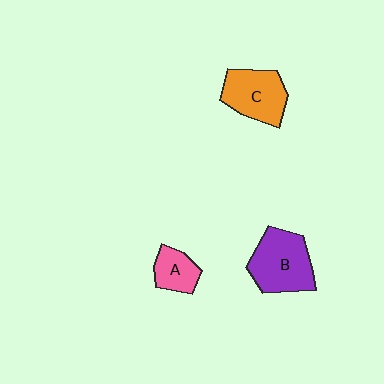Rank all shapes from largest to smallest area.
From largest to smallest: B (purple), C (orange), A (pink).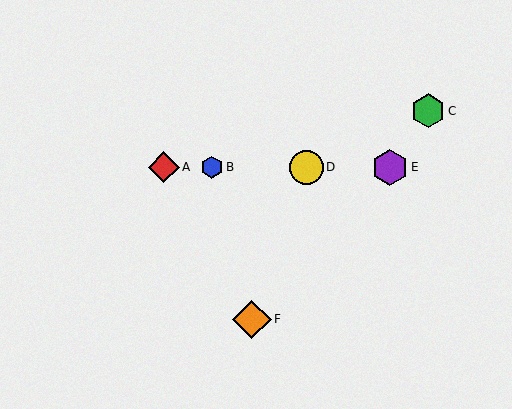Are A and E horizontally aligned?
Yes, both are at y≈167.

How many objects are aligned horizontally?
4 objects (A, B, D, E) are aligned horizontally.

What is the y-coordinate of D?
Object D is at y≈167.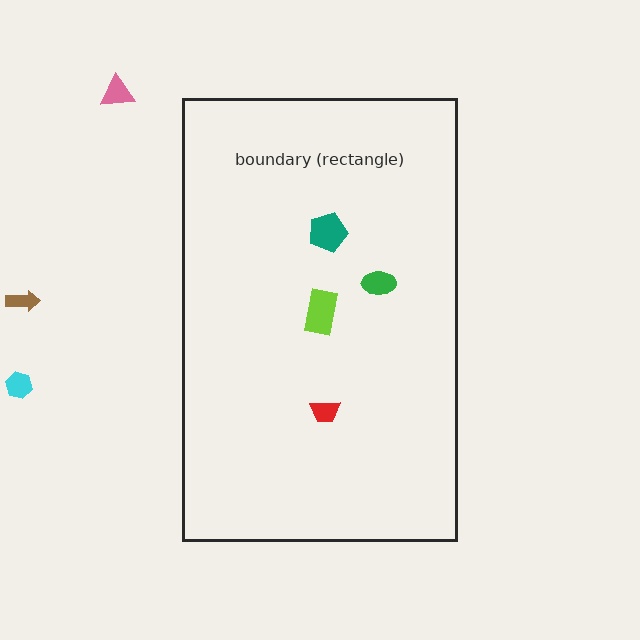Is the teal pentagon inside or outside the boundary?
Inside.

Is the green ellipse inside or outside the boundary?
Inside.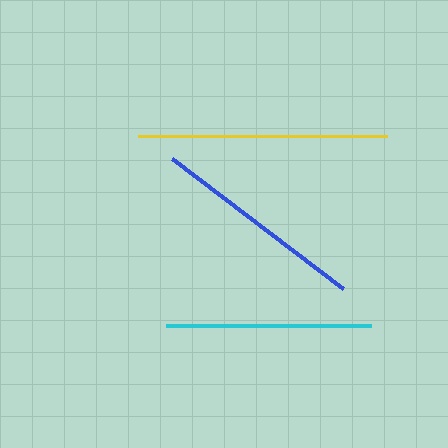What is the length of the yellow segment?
The yellow segment is approximately 249 pixels long.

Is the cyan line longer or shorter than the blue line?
The blue line is longer than the cyan line.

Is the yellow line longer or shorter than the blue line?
The yellow line is longer than the blue line.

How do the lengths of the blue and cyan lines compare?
The blue and cyan lines are approximately the same length.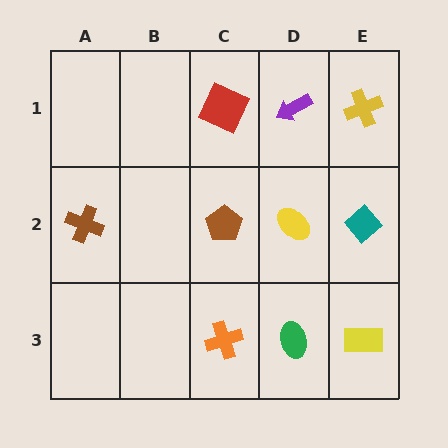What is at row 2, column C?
A brown pentagon.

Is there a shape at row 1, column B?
No, that cell is empty.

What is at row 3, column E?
A yellow rectangle.